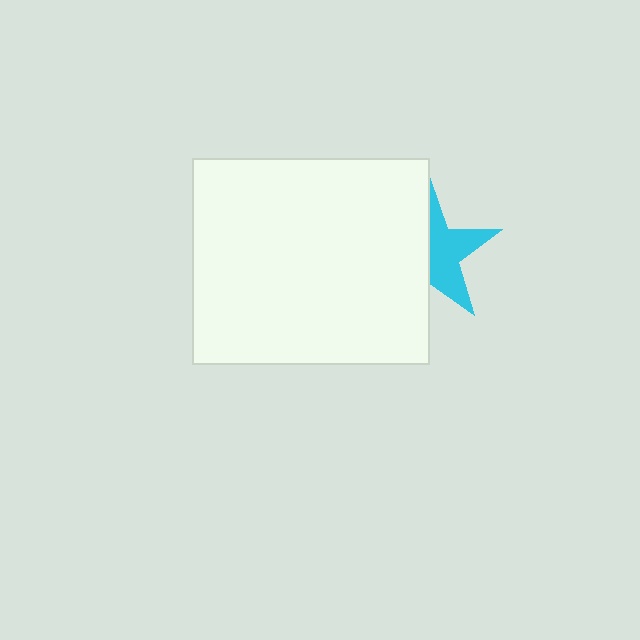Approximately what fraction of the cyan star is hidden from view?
Roughly 50% of the cyan star is hidden behind the white rectangle.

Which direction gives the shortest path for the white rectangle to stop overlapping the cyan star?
Moving left gives the shortest separation.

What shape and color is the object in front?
The object in front is a white rectangle.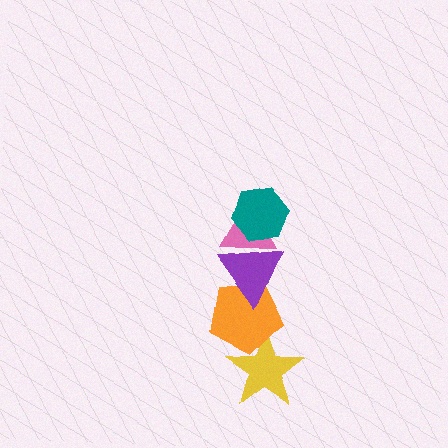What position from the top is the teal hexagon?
The teal hexagon is 1st from the top.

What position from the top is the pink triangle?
The pink triangle is 2nd from the top.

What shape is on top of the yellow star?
The orange pentagon is on top of the yellow star.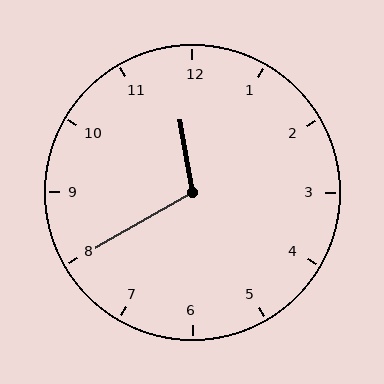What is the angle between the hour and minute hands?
Approximately 110 degrees.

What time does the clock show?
11:40.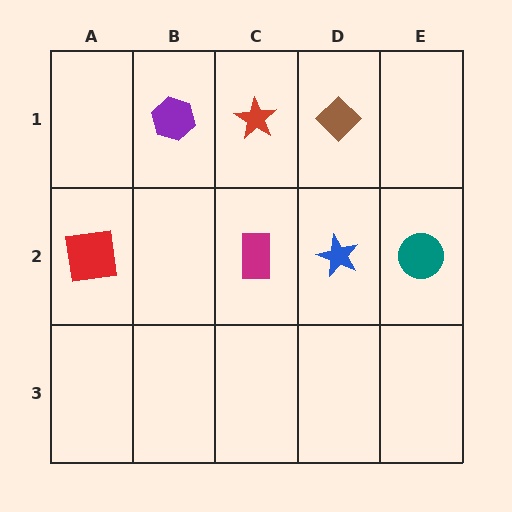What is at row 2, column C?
A magenta rectangle.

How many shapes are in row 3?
0 shapes.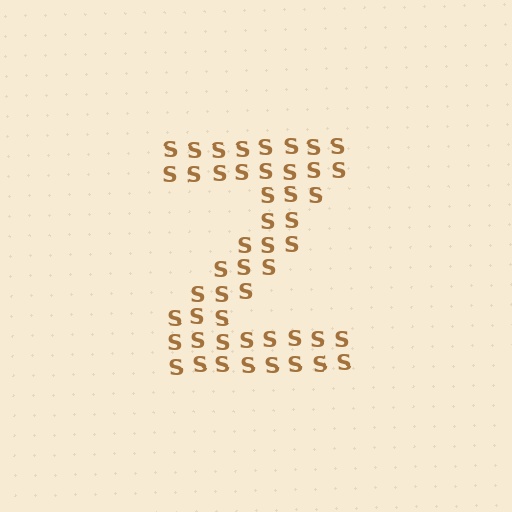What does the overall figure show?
The overall figure shows the letter Z.